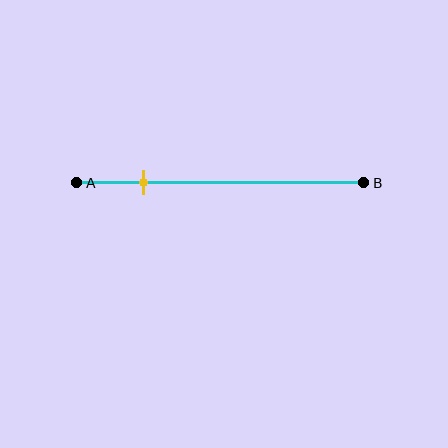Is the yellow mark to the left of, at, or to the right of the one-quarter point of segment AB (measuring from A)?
The yellow mark is approximately at the one-quarter point of segment AB.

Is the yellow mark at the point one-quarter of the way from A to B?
Yes, the mark is approximately at the one-quarter point.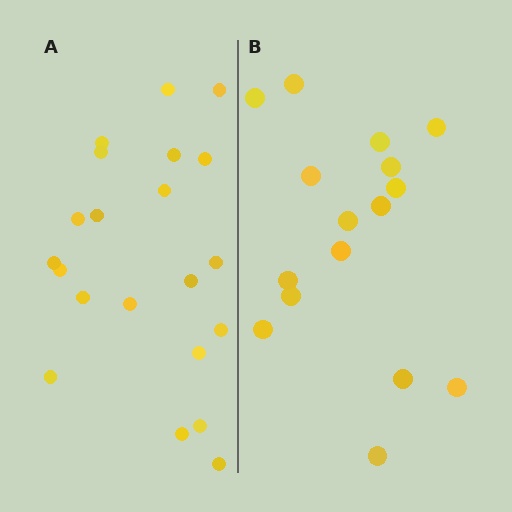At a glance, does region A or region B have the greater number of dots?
Region A (the left region) has more dots.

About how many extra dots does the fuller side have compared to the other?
Region A has about 5 more dots than region B.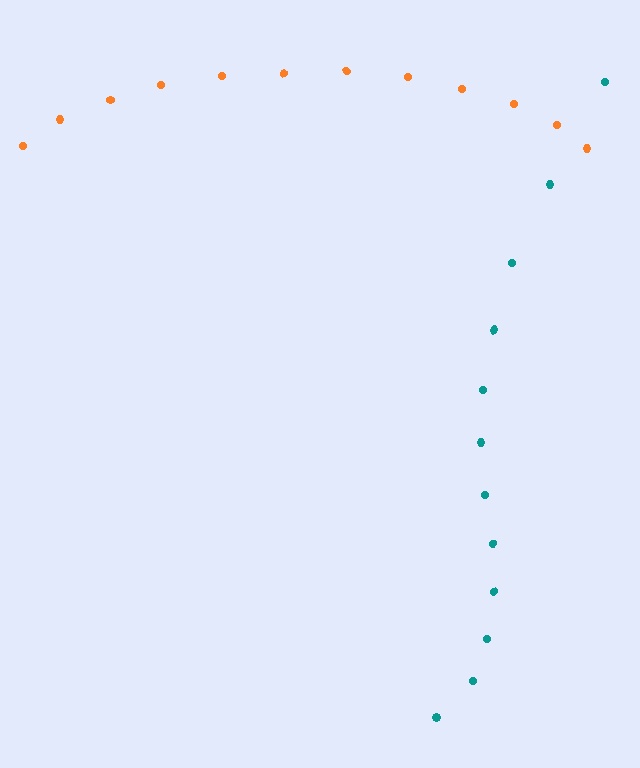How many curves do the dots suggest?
There are 2 distinct paths.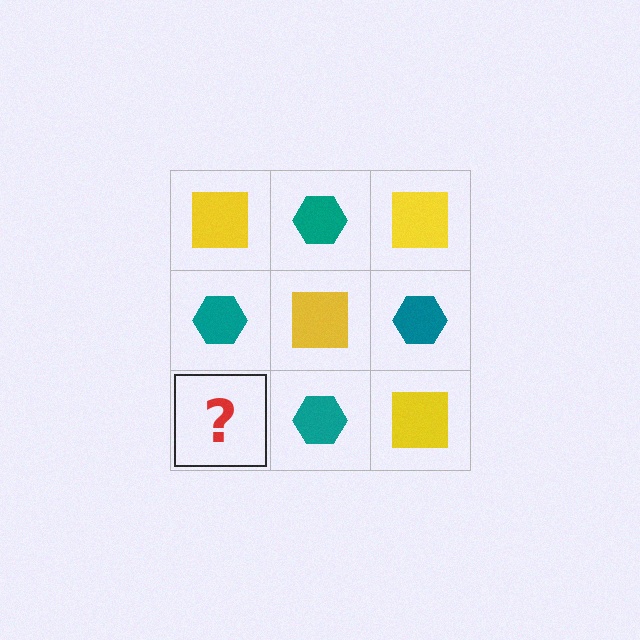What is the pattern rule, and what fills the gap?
The rule is that it alternates yellow square and teal hexagon in a checkerboard pattern. The gap should be filled with a yellow square.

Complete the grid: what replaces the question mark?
The question mark should be replaced with a yellow square.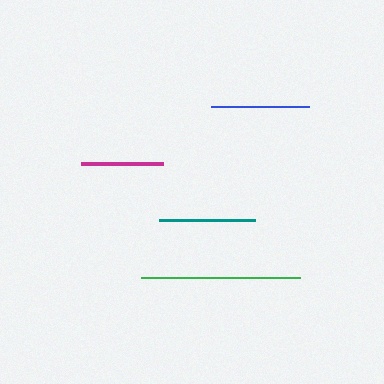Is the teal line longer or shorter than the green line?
The green line is longer than the teal line.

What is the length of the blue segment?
The blue segment is approximately 97 pixels long.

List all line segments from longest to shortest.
From longest to shortest: green, blue, teal, magenta.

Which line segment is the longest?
The green line is the longest at approximately 159 pixels.